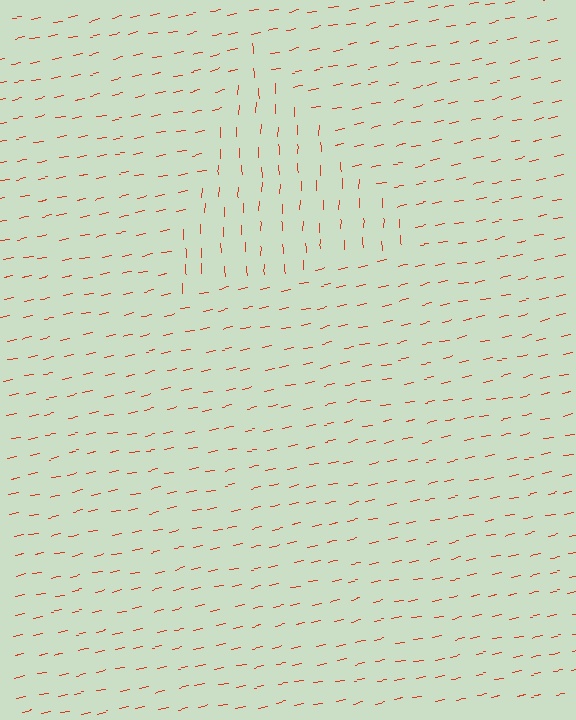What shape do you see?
I see a triangle.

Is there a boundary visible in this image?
Yes, there is a texture boundary formed by a change in line orientation.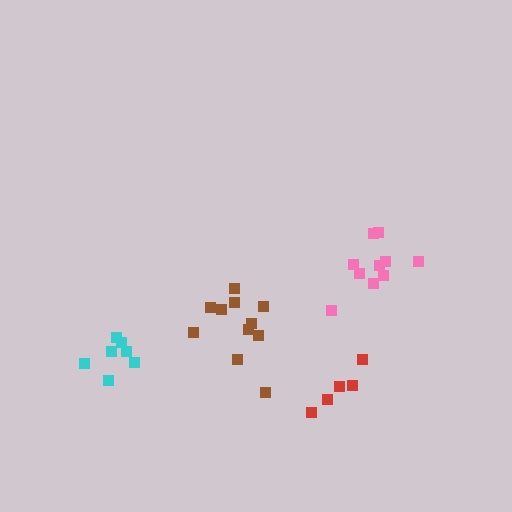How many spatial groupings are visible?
There are 4 spatial groupings.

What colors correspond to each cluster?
The clusters are colored: cyan, red, brown, pink.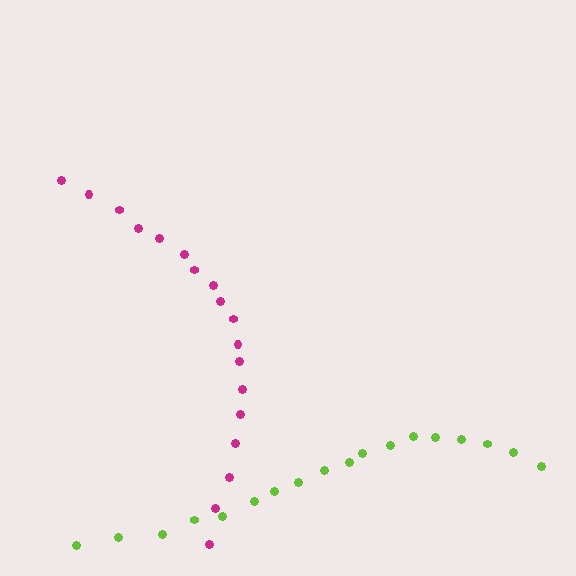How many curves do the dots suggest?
There are 2 distinct paths.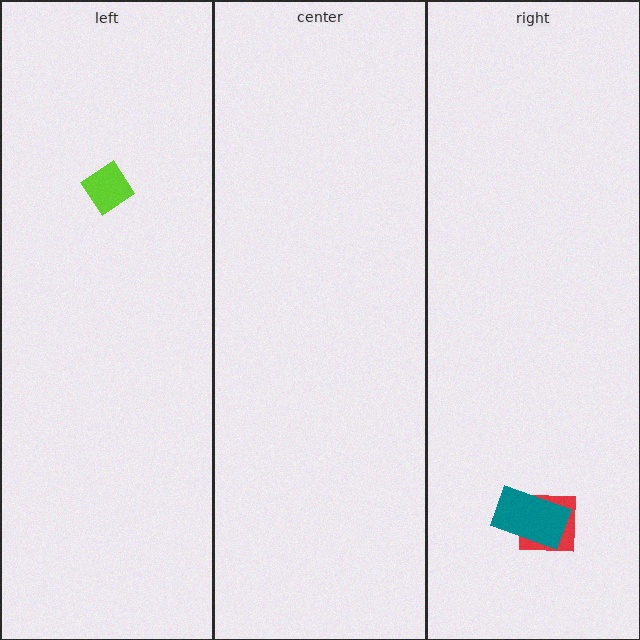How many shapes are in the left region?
1.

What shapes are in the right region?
The red square, the teal rectangle.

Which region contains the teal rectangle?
The right region.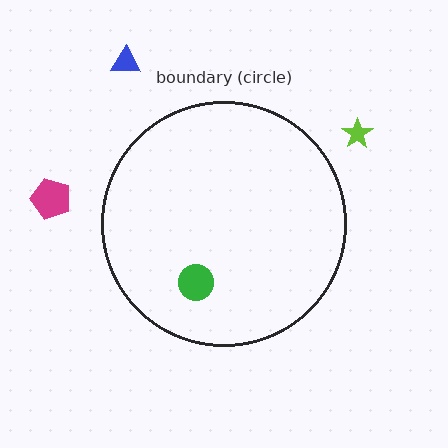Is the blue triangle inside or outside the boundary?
Outside.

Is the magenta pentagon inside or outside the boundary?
Outside.